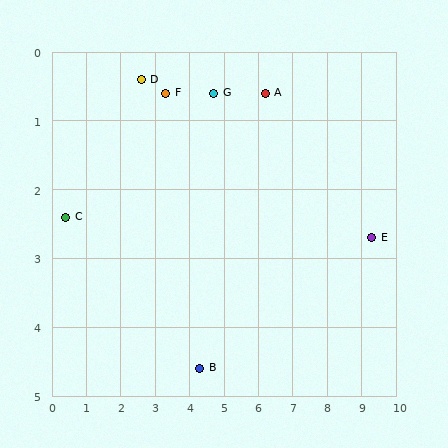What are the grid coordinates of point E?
Point E is at approximately (9.3, 2.7).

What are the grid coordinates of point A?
Point A is at approximately (6.2, 0.6).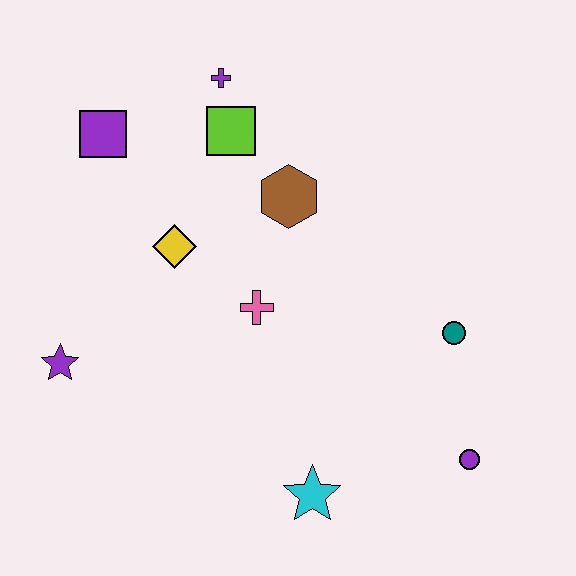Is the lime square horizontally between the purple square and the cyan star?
Yes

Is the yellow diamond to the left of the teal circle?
Yes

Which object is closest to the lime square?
The purple cross is closest to the lime square.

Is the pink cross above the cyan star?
Yes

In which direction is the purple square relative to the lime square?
The purple square is to the left of the lime square.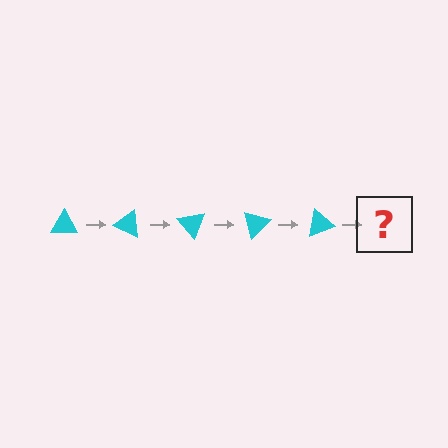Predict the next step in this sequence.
The next step is a cyan triangle rotated 125 degrees.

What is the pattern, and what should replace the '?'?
The pattern is that the triangle rotates 25 degrees each step. The '?' should be a cyan triangle rotated 125 degrees.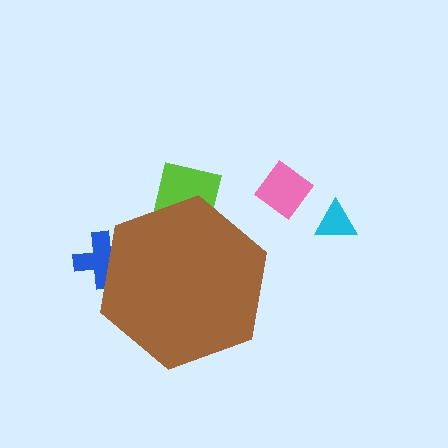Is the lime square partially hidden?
Yes, the lime square is partially hidden behind the brown hexagon.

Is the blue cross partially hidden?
Yes, the blue cross is partially hidden behind the brown hexagon.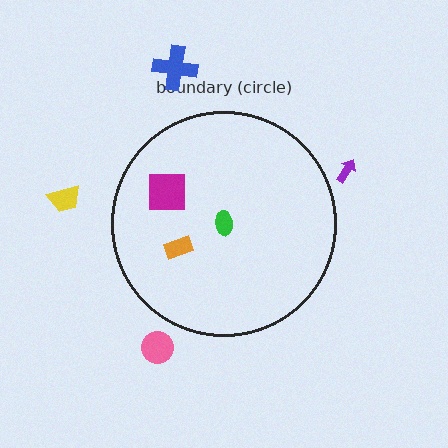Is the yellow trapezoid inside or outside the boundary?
Outside.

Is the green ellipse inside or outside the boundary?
Inside.